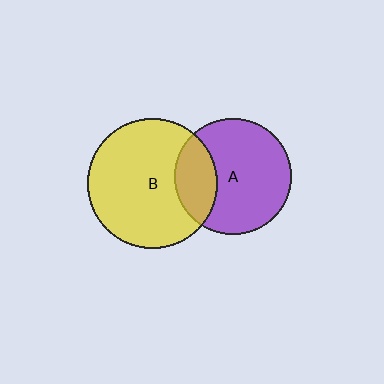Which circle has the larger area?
Circle B (yellow).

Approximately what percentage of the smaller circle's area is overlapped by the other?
Approximately 25%.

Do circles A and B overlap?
Yes.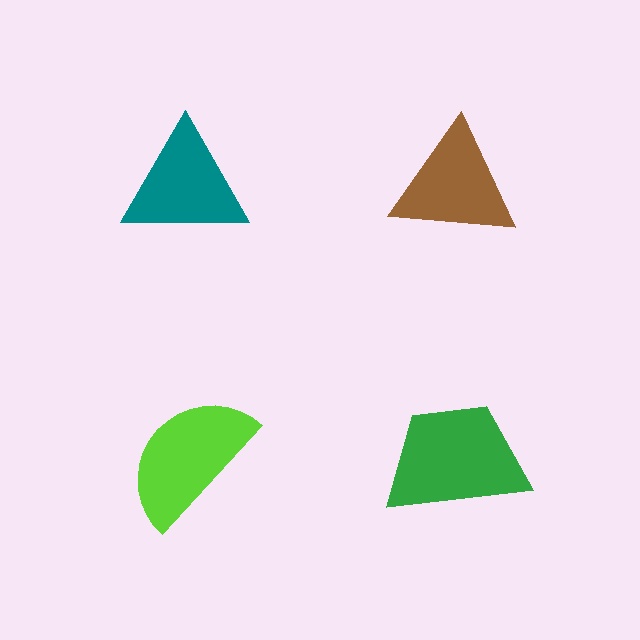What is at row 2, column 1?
A lime semicircle.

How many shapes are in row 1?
2 shapes.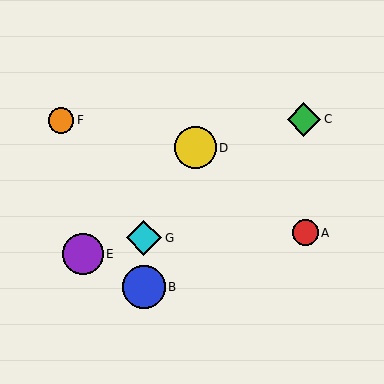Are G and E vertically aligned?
No, G is at x≈144 and E is at x≈83.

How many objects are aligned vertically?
2 objects (B, G) are aligned vertically.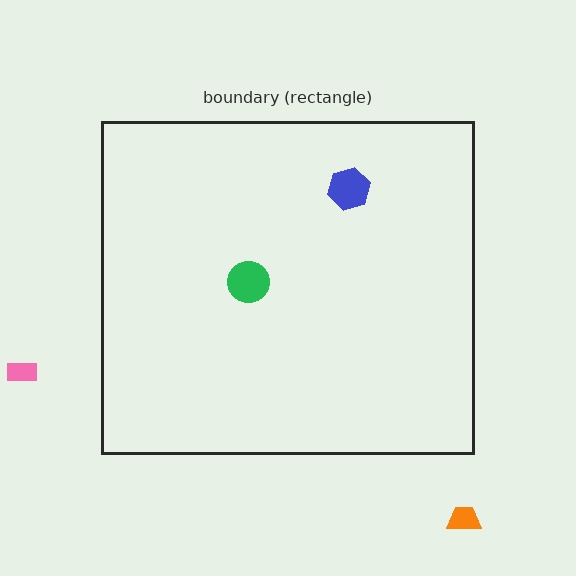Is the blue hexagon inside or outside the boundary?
Inside.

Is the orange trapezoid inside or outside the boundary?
Outside.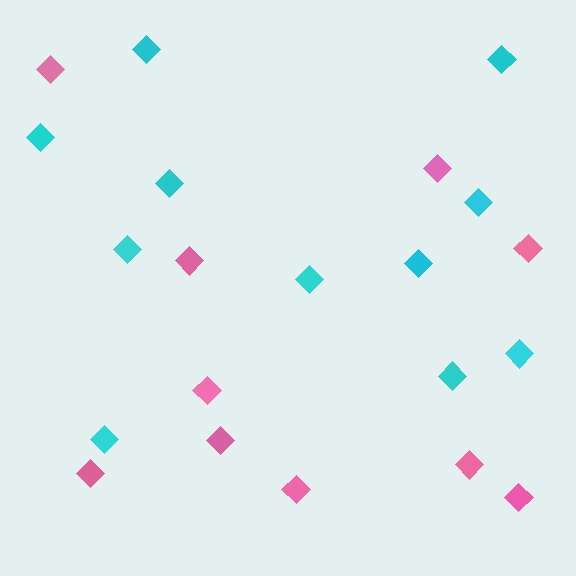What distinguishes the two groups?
There are 2 groups: one group of cyan diamonds (11) and one group of pink diamonds (10).